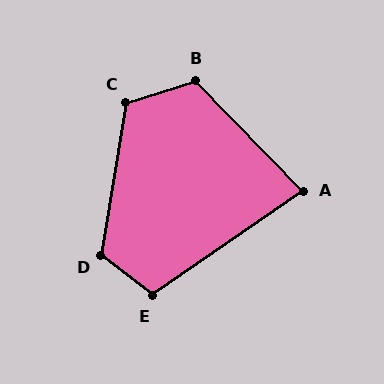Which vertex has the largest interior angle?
D, at approximately 119 degrees.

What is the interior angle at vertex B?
Approximately 117 degrees (obtuse).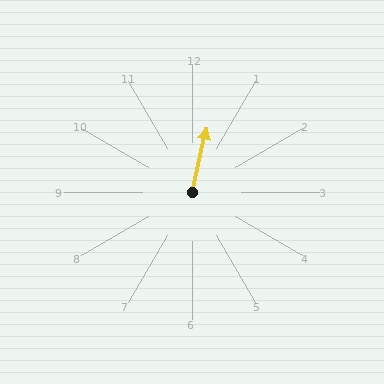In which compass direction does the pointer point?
North.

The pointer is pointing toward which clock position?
Roughly 12 o'clock.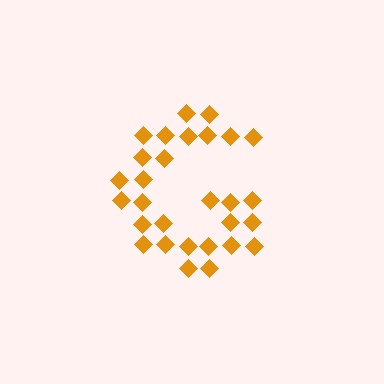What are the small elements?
The small elements are diamonds.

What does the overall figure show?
The overall figure shows the letter G.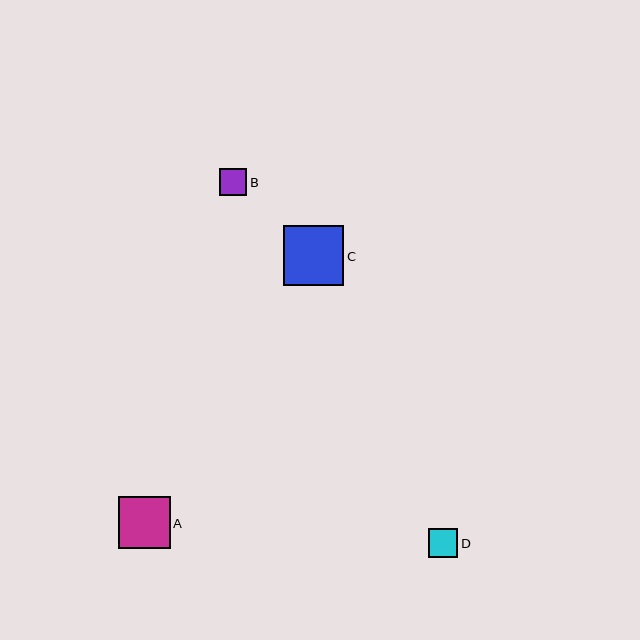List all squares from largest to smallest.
From largest to smallest: C, A, D, B.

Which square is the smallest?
Square B is the smallest with a size of approximately 27 pixels.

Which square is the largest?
Square C is the largest with a size of approximately 60 pixels.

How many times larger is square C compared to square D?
Square C is approximately 2.1 times the size of square D.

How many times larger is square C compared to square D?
Square C is approximately 2.1 times the size of square D.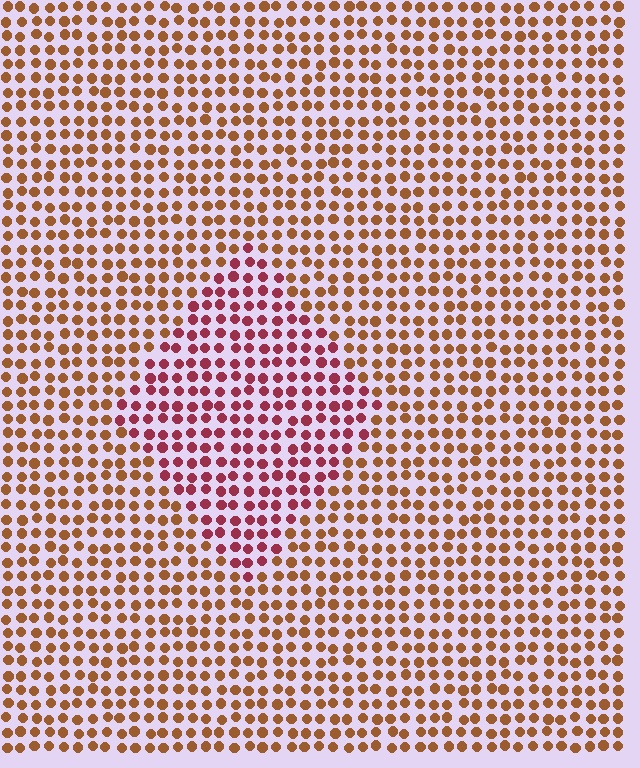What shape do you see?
I see a diamond.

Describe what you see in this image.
The image is filled with small brown elements in a uniform arrangement. A diamond-shaped region is visible where the elements are tinted to a slightly different hue, forming a subtle color boundary.